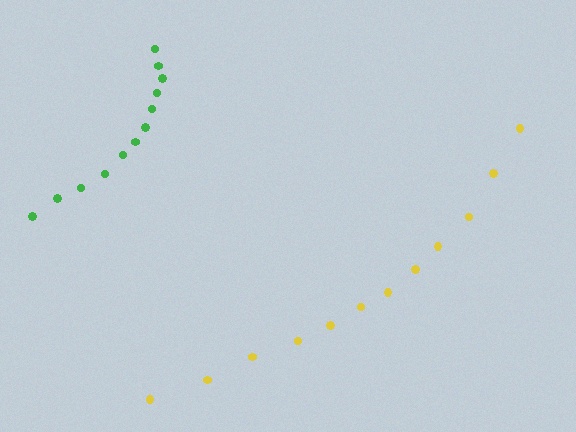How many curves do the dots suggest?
There are 2 distinct paths.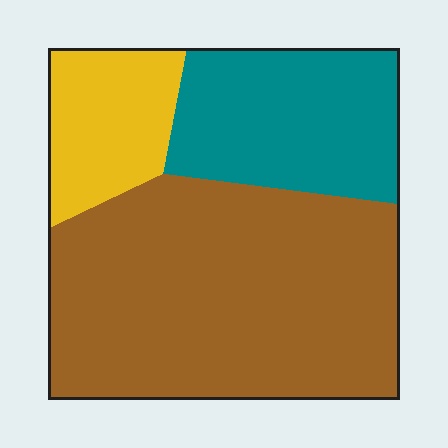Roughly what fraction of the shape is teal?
Teal takes up about one quarter (1/4) of the shape.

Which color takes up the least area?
Yellow, at roughly 15%.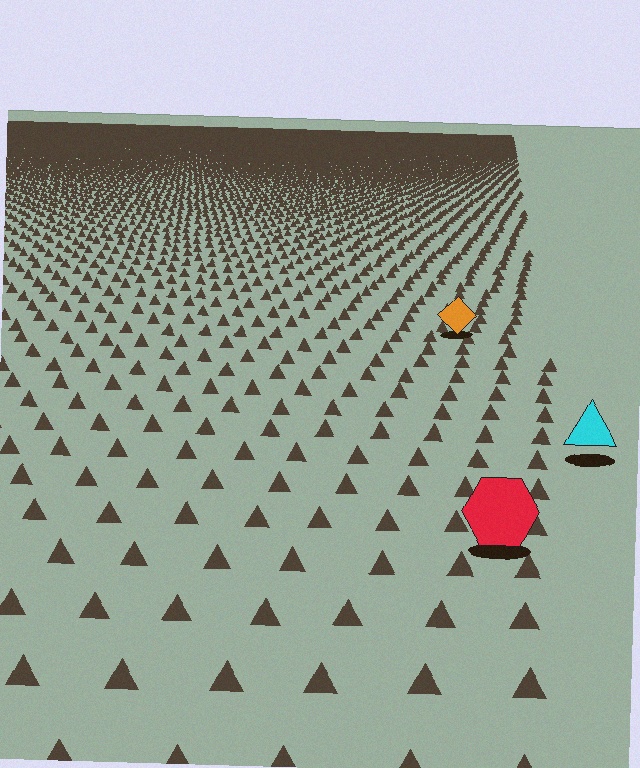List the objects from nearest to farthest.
From nearest to farthest: the red hexagon, the cyan triangle, the orange diamond.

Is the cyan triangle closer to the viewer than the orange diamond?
Yes. The cyan triangle is closer — you can tell from the texture gradient: the ground texture is coarser near it.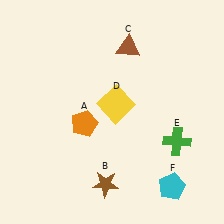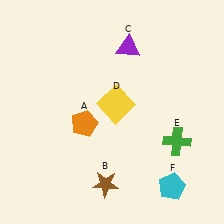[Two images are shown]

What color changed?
The triangle (C) changed from brown in Image 1 to purple in Image 2.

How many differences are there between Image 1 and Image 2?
There is 1 difference between the two images.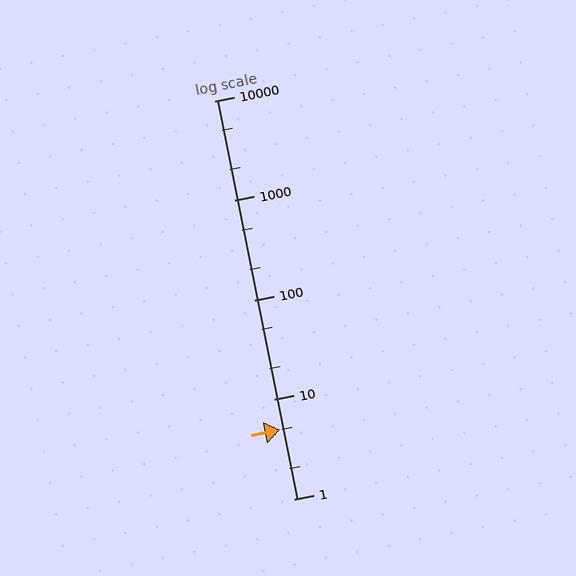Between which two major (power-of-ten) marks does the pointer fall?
The pointer is between 1 and 10.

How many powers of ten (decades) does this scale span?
The scale spans 4 decades, from 1 to 10000.